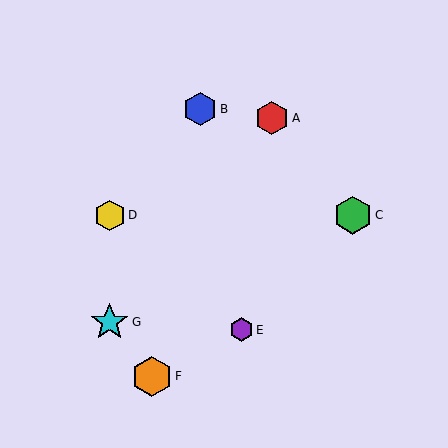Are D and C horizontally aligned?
Yes, both are at y≈215.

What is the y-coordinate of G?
Object G is at y≈322.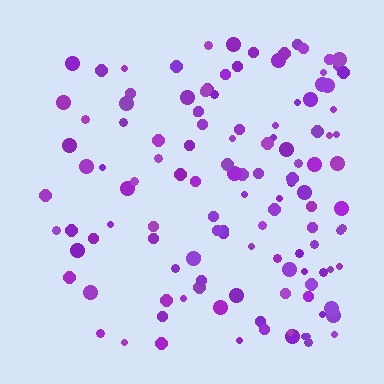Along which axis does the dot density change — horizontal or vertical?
Horizontal.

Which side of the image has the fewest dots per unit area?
The left.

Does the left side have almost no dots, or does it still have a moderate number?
Still a moderate number, just noticeably fewer than the right.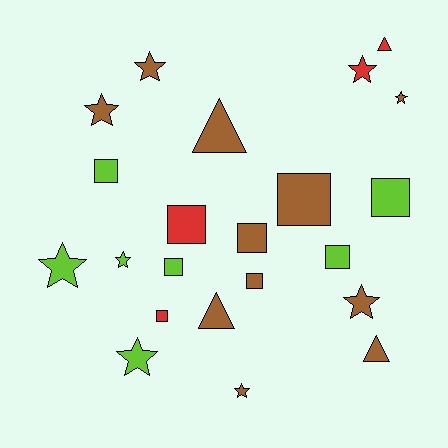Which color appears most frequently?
Brown, with 11 objects.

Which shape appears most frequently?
Square, with 9 objects.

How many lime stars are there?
There are 3 lime stars.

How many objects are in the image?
There are 22 objects.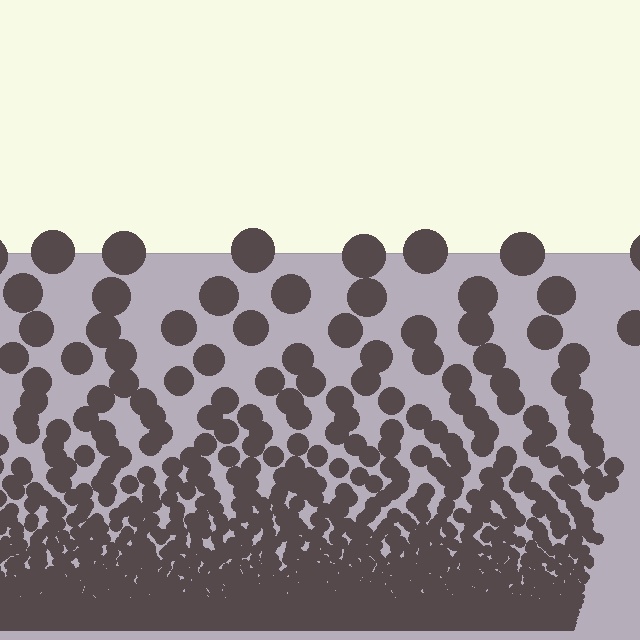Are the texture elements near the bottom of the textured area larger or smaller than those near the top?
Smaller. The gradient is inverted — elements near the bottom are smaller and denser.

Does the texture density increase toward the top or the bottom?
Density increases toward the bottom.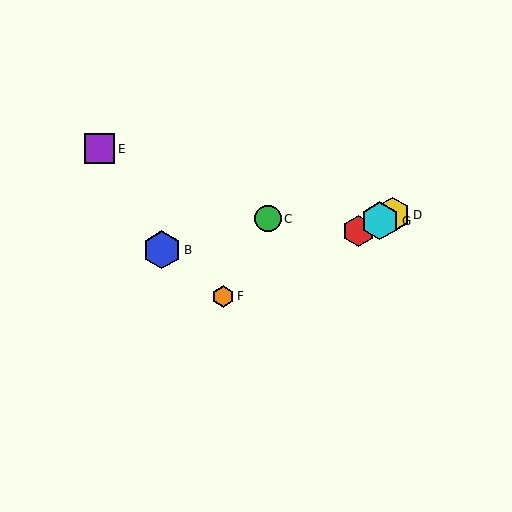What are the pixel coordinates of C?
Object C is at (268, 219).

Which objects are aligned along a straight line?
Objects A, D, F, G are aligned along a straight line.